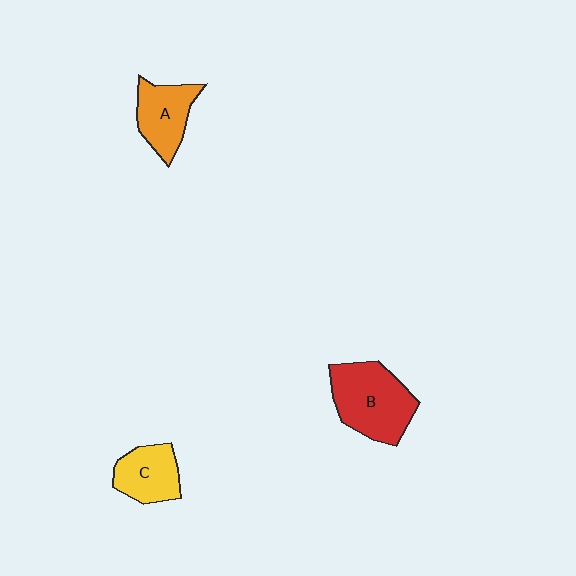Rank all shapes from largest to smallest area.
From largest to smallest: B (red), A (orange), C (yellow).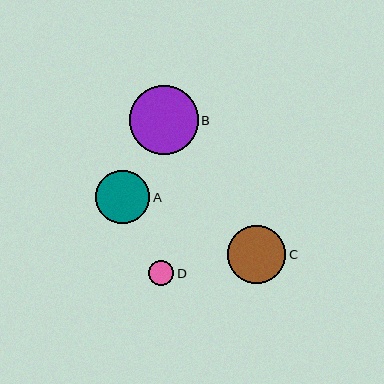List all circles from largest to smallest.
From largest to smallest: B, C, A, D.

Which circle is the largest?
Circle B is the largest with a size of approximately 69 pixels.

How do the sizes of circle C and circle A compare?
Circle C and circle A are approximately the same size.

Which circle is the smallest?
Circle D is the smallest with a size of approximately 25 pixels.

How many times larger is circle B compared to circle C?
Circle B is approximately 1.2 times the size of circle C.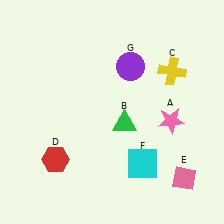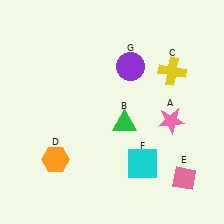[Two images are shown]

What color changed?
The hexagon (D) changed from red in Image 1 to orange in Image 2.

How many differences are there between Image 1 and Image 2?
There is 1 difference between the two images.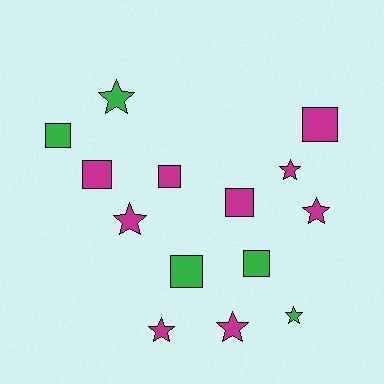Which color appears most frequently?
Magenta, with 9 objects.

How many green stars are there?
There are 2 green stars.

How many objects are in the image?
There are 14 objects.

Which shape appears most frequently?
Star, with 7 objects.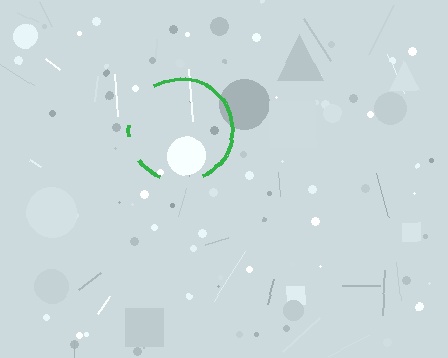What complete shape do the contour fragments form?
The contour fragments form a circle.